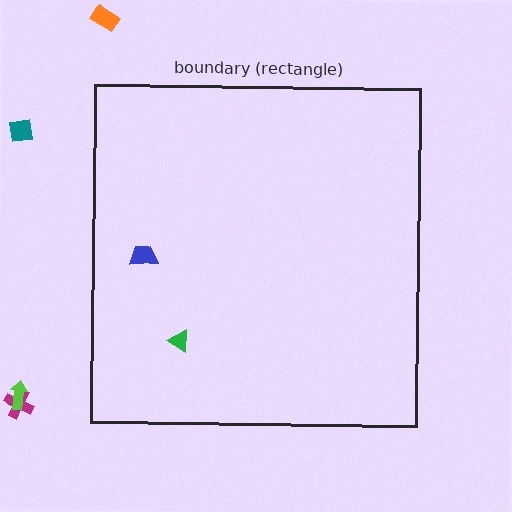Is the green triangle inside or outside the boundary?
Inside.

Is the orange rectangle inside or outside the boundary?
Outside.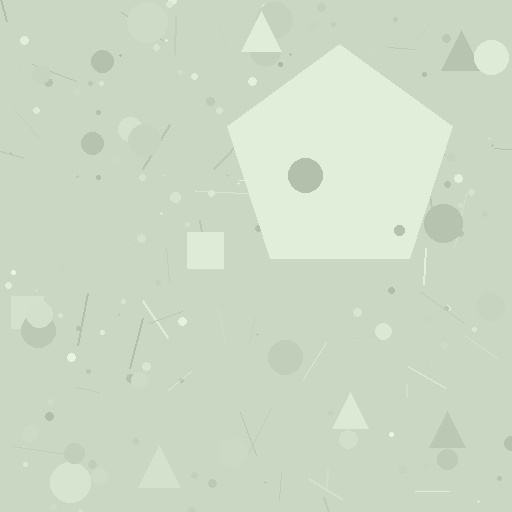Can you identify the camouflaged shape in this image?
The camouflaged shape is a pentagon.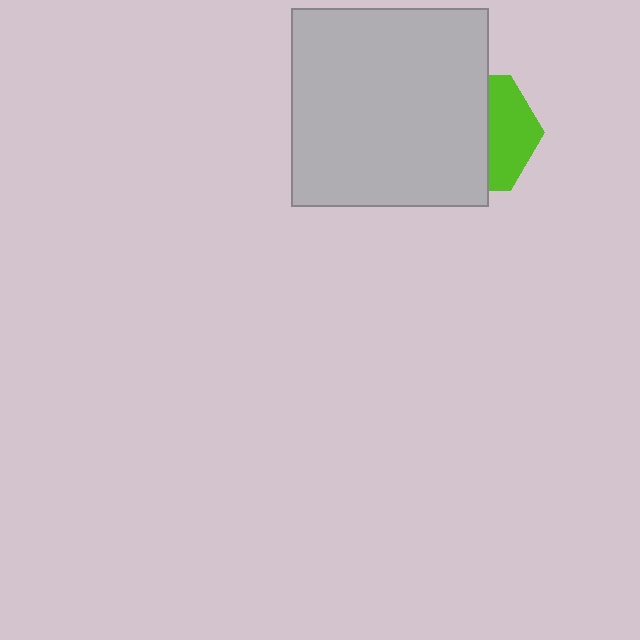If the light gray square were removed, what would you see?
You would see the complete lime hexagon.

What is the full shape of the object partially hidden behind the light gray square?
The partially hidden object is a lime hexagon.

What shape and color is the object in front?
The object in front is a light gray square.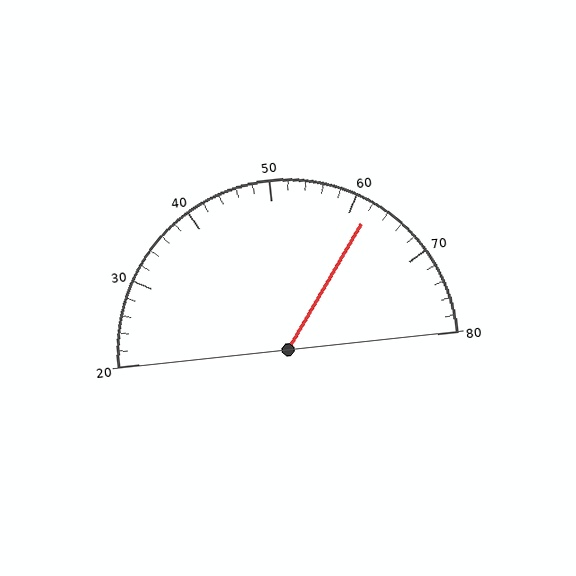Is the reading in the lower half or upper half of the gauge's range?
The reading is in the upper half of the range (20 to 80).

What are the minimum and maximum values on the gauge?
The gauge ranges from 20 to 80.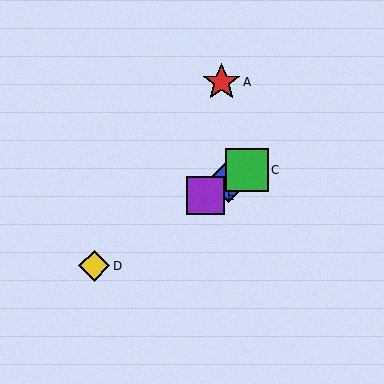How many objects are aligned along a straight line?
4 objects (B, C, D, E) are aligned along a straight line.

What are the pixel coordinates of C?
Object C is at (247, 170).